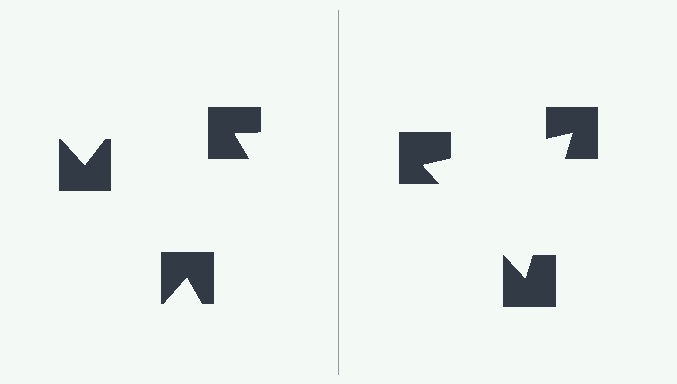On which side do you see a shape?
An illusory triangle appears on the right side. On the left side the wedge cuts are rotated, so no coherent shape forms.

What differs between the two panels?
The notched squares are positioned identically on both sides; only the wedge orientations differ. On the right they align to a triangle; on the left they are misaligned.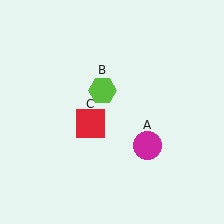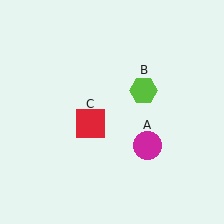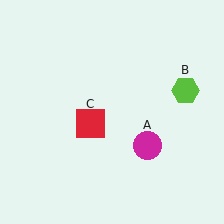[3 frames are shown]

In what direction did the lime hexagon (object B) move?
The lime hexagon (object B) moved right.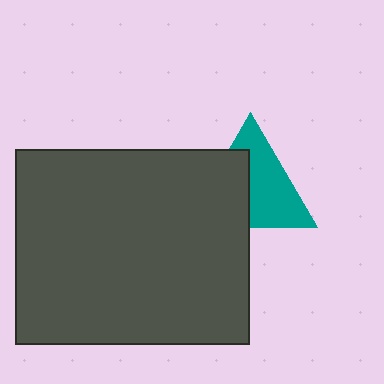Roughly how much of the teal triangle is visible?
About half of it is visible (roughly 57%).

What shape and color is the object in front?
The object in front is a dark gray rectangle.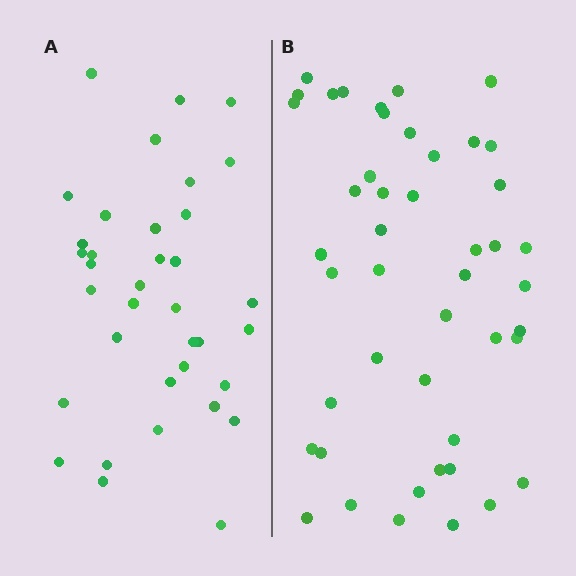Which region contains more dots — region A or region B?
Region B (the right region) has more dots.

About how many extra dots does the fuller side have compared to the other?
Region B has roughly 10 or so more dots than region A.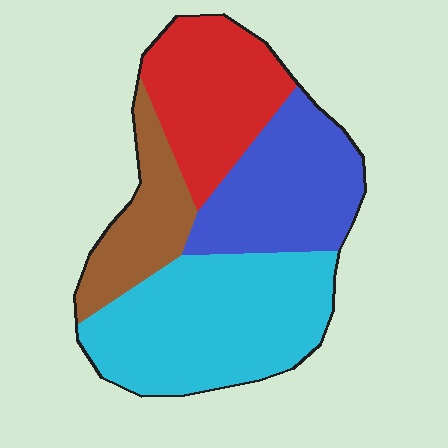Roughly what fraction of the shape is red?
Red covers 23% of the shape.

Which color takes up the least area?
Brown, at roughly 15%.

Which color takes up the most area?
Cyan, at roughly 35%.